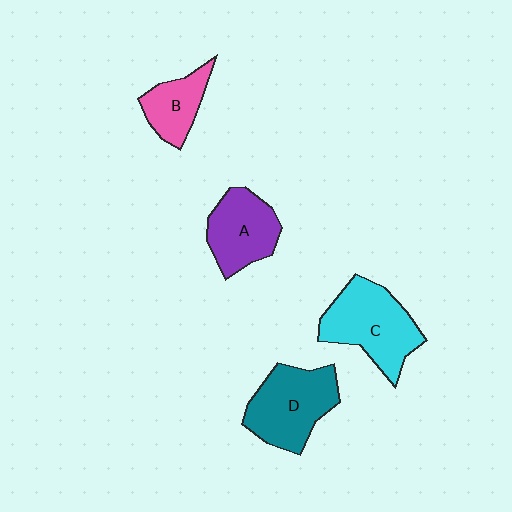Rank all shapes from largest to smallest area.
From largest to smallest: C (cyan), D (teal), A (purple), B (pink).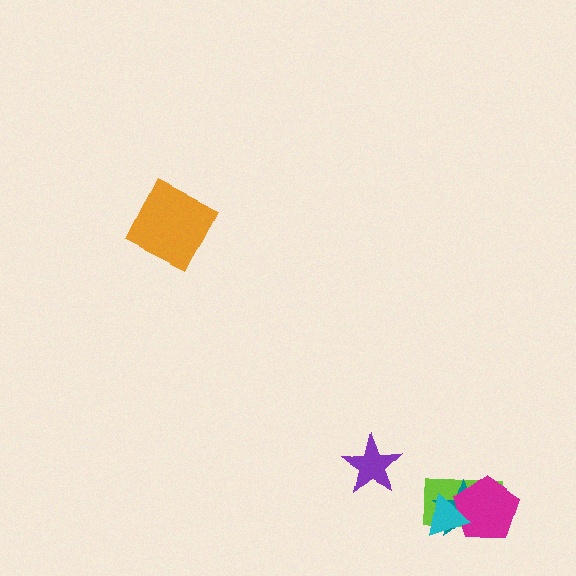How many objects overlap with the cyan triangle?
3 objects overlap with the cyan triangle.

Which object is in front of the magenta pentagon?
The cyan triangle is in front of the magenta pentagon.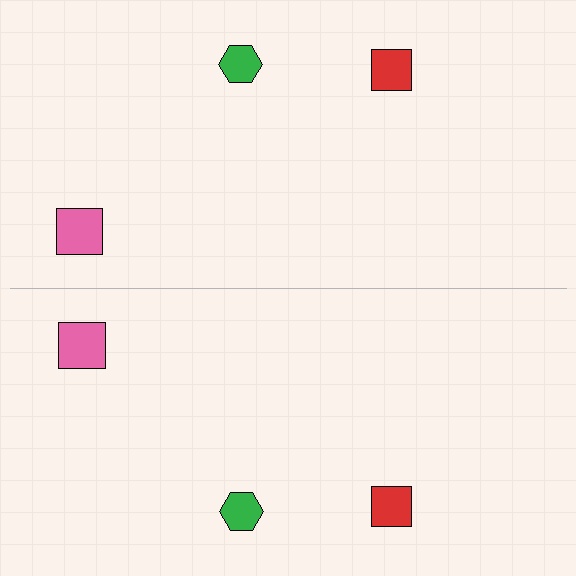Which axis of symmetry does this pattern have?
The pattern has a horizontal axis of symmetry running through the center of the image.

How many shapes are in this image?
There are 6 shapes in this image.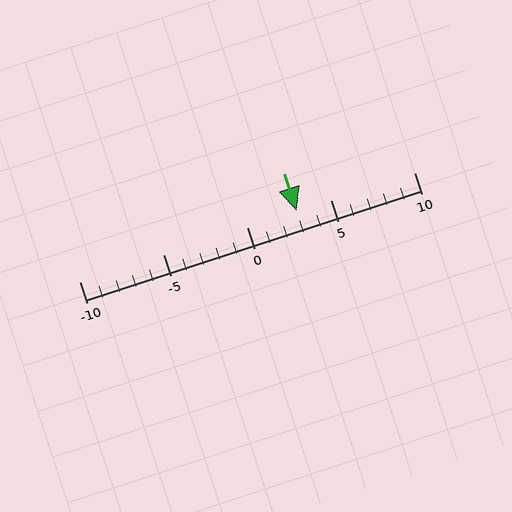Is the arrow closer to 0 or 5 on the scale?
The arrow is closer to 5.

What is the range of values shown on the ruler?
The ruler shows values from -10 to 10.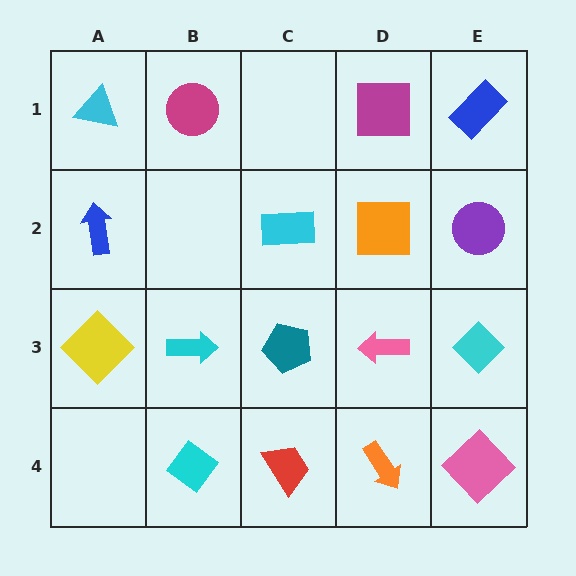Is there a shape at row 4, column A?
No, that cell is empty.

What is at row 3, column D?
A pink arrow.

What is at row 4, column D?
An orange arrow.